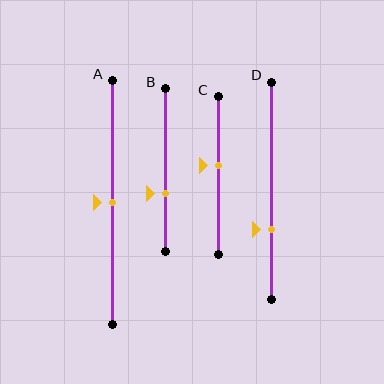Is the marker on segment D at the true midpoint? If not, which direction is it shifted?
No, the marker on segment D is shifted downward by about 18% of the segment length.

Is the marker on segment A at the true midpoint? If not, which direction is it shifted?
Yes, the marker on segment A is at the true midpoint.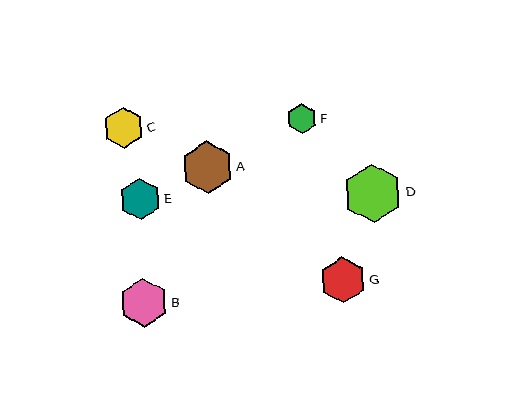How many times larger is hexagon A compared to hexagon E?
Hexagon A is approximately 1.3 times the size of hexagon E.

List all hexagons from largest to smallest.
From largest to smallest: D, A, B, G, E, C, F.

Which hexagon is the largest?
Hexagon D is the largest with a size of approximately 59 pixels.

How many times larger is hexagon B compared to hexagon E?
Hexagon B is approximately 1.2 times the size of hexagon E.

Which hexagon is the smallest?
Hexagon F is the smallest with a size of approximately 30 pixels.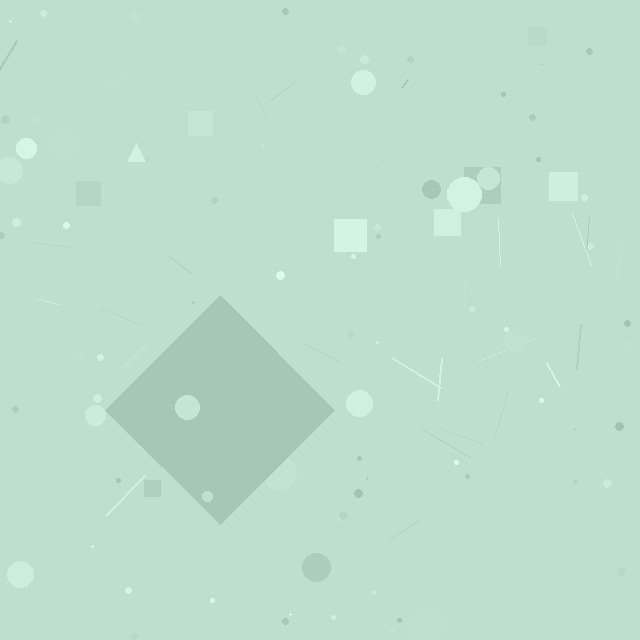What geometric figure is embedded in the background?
A diamond is embedded in the background.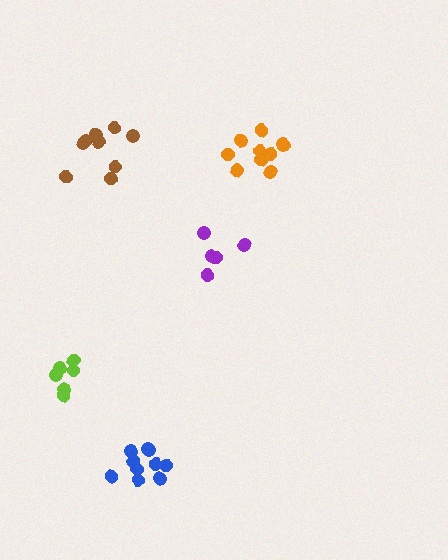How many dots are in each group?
Group 1: 10 dots, Group 2: 10 dots, Group 3: 5 dots, Group 4: 6 dots, Group 5: 9 dots (40 total).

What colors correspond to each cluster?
The clusters are colored: orange, blue, purple, lime, brown.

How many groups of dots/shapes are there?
There are 5 groups.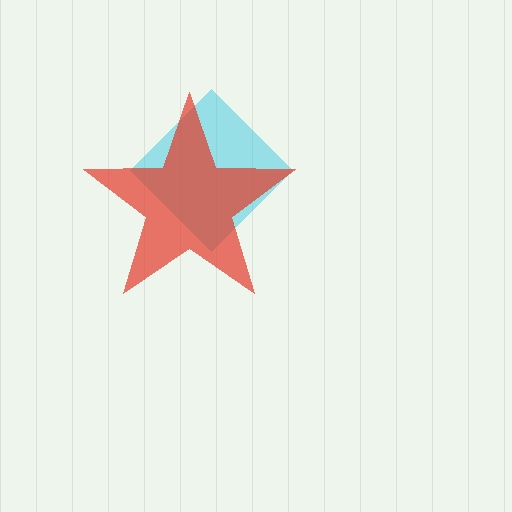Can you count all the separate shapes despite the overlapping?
Yes, there are 2 separate shapes.